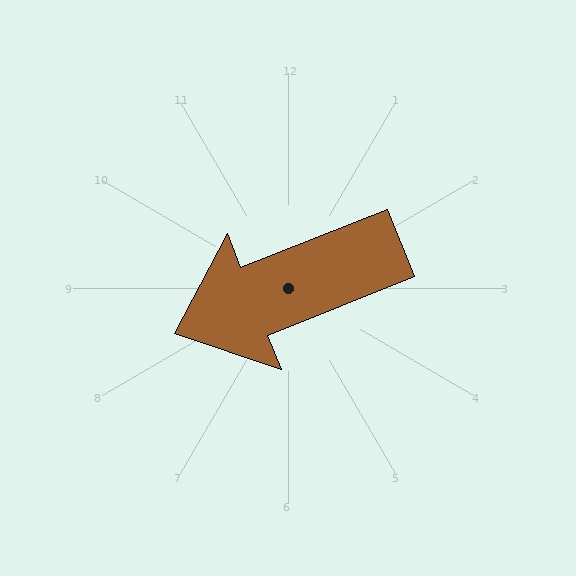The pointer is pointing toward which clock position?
Roughly 8 o'clock.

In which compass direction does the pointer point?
West.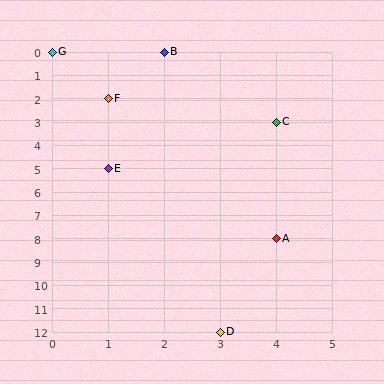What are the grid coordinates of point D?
Point D is at grid coordinates (3, 12).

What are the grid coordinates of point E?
Point E is at grid coordinates (1, 5).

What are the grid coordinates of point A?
Point A is at grid coordinates (4, 8).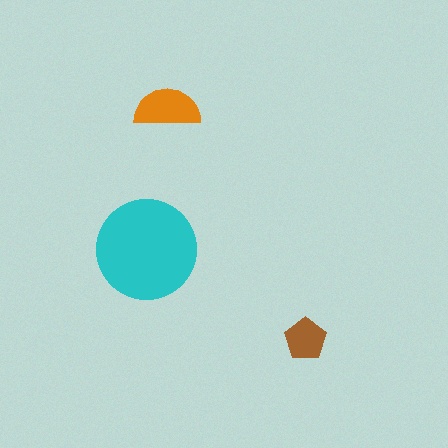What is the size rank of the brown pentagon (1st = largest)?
3rd.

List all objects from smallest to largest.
The brown pentagon, the orange semicircle, the cyan circle.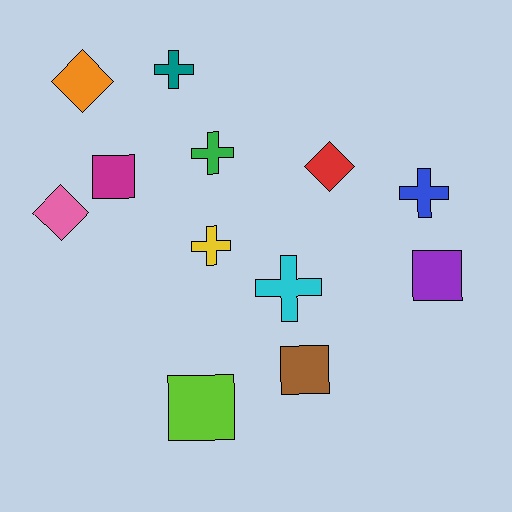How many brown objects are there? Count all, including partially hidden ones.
There is 1 brown object.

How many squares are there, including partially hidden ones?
There are 4 squares.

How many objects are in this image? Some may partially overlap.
There are 12 objects.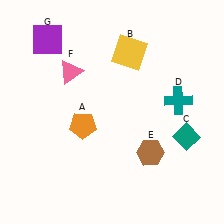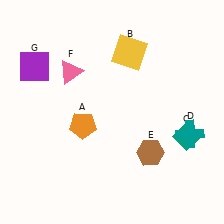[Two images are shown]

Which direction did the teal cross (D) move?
The teal cross (D) moved down.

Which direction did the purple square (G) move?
The purple square (G) moved down.